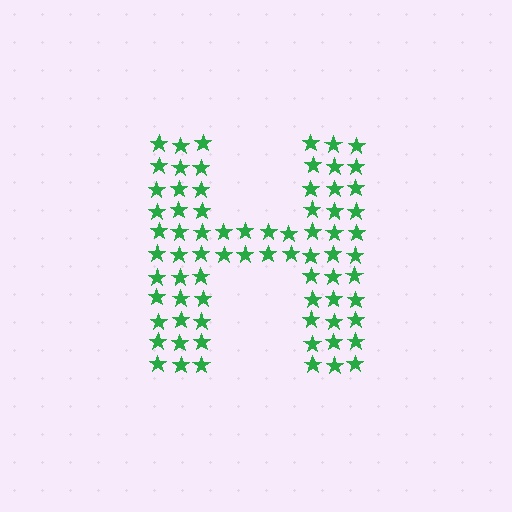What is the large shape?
The large shape is the letter H.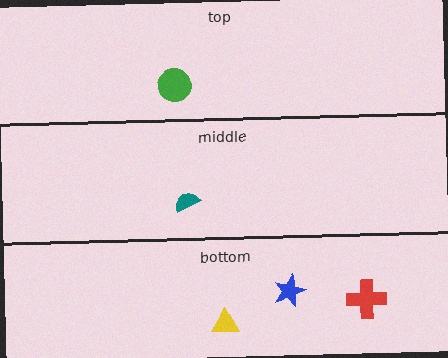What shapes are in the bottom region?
The blue star, the yellow triangle, the red cross.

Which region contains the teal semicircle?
The middle region.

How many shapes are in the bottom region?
3.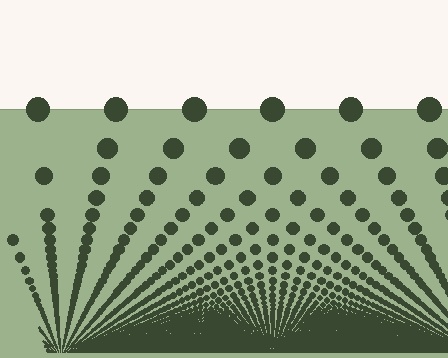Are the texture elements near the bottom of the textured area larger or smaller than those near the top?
Smaller. The gradient is inverted — elements near the bottom are smaller and denser.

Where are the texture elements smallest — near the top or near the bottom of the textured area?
Near the bottom.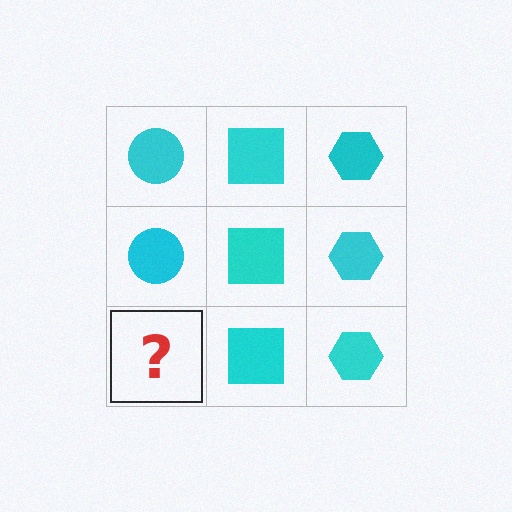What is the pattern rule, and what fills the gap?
The rule is that each column has a consistent shape. The gap should be filled with a cyan circle.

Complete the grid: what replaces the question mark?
The question mark should be replaced with a cyan circle.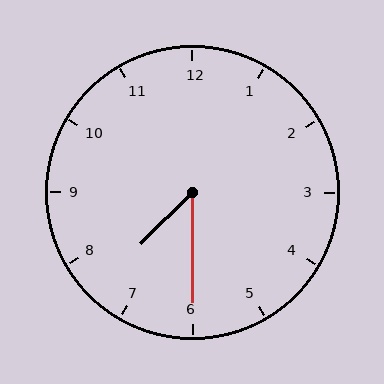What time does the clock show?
7:30.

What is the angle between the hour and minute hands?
Approximately 45 degrees.